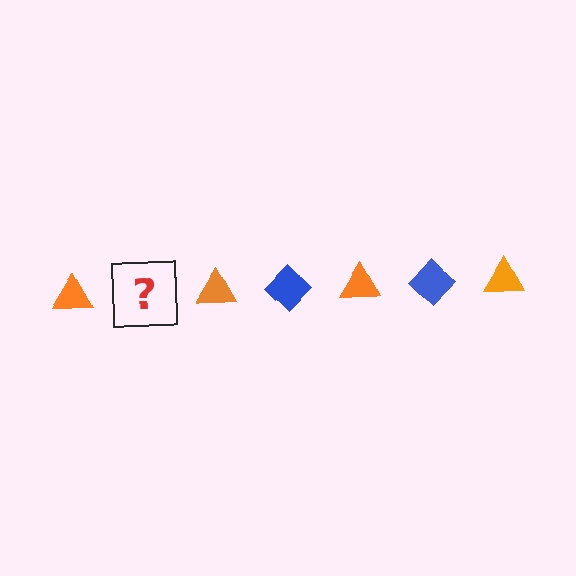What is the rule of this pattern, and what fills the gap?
The rule is that the pattern alternates between orange triangle and blue diamond. The gap should be filled with a blue diamond.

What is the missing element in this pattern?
The missing element is a blue diamond.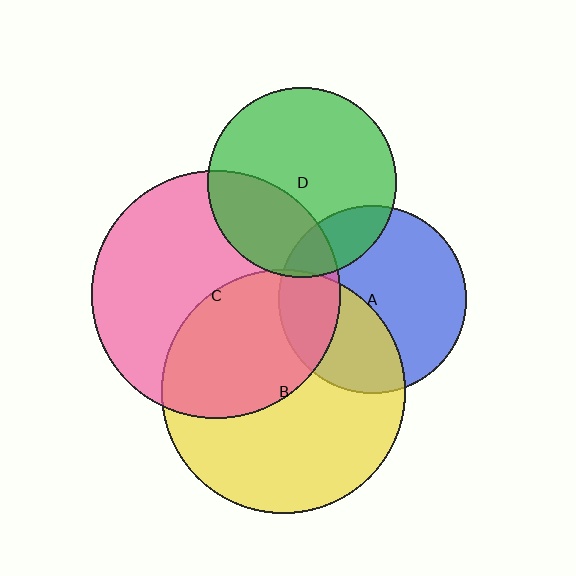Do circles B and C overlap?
Yes.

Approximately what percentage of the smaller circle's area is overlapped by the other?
Approximately 40%.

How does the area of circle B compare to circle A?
Approximately 1.7 times.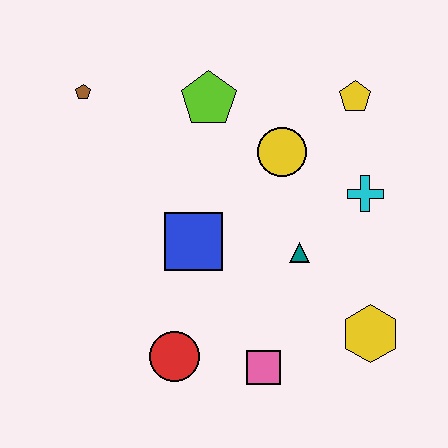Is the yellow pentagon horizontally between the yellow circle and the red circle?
No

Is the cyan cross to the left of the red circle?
No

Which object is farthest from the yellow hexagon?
The brown pentagon is farthest from the yellow hexagon.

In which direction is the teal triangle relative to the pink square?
The teal triangle is above the pink square.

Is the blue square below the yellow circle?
Yes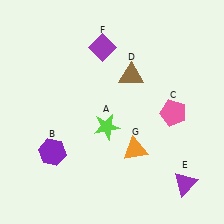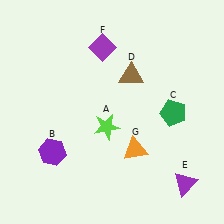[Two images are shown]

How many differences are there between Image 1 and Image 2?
There is 1 difference between the two images.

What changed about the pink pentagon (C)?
In Image 1, C is pink. In Image 2, it changed to green.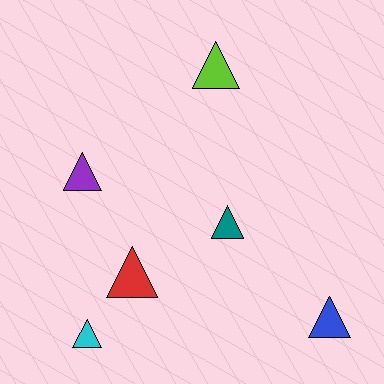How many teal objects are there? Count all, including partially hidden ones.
There is 1 teal object.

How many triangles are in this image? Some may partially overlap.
There are 6 triangles.